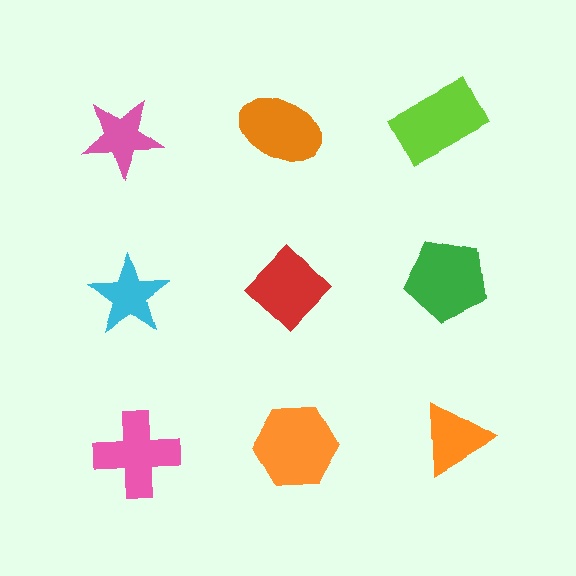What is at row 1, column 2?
An orange ellipse.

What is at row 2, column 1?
A cyan star.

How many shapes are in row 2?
3 shapes.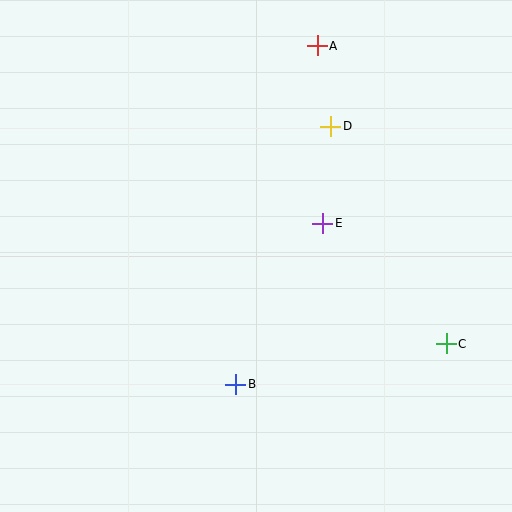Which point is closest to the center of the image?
Point E at (323, 223) is closest to the center.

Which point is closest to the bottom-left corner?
Point B is closest to the bottom-left corner.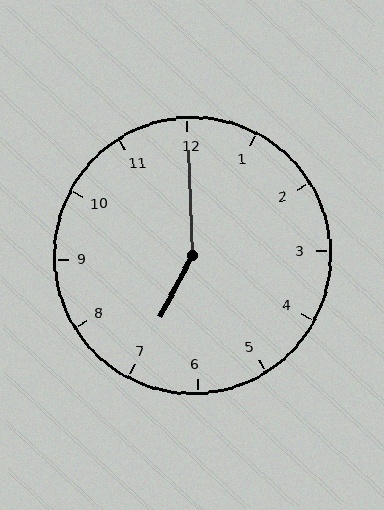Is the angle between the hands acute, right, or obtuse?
It is obtuse.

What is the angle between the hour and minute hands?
Approximately 150 degrees.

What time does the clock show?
7:00.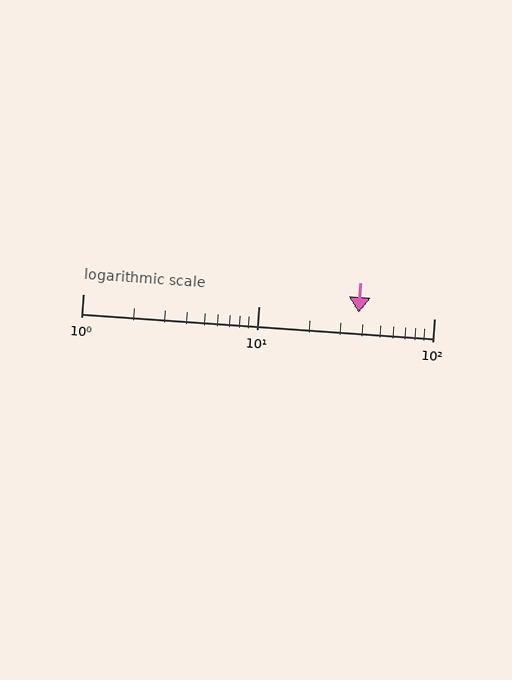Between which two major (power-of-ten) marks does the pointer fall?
The pointer is between 10 and 100.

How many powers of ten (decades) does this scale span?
The scale spans 2 decades, from 1 to 100.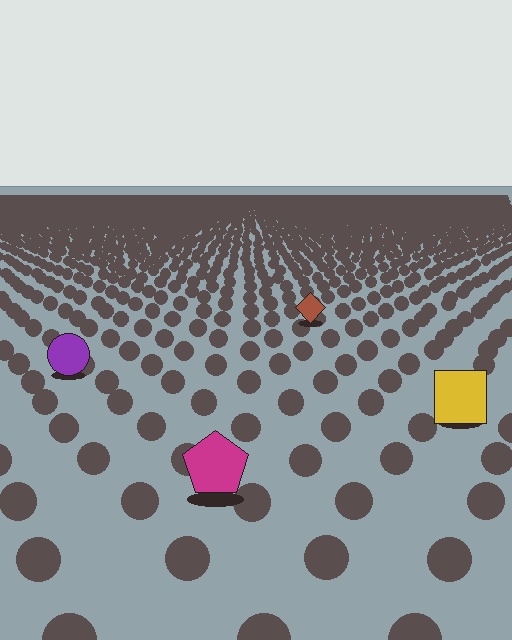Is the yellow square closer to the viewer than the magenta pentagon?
No. The magenta pentagon is closer — you can tell from the texture gradient: the ground texture is coarser near it.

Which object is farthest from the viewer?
The brown diamond is farthest from the viewer. It appears smaller and the ground texture around it is denser.